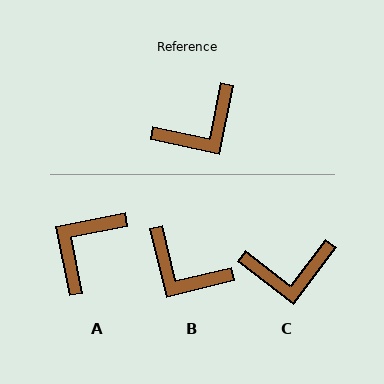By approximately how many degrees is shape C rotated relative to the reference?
Approximately 26 degrees clockwise.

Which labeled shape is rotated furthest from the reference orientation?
A, about 157 degrees away.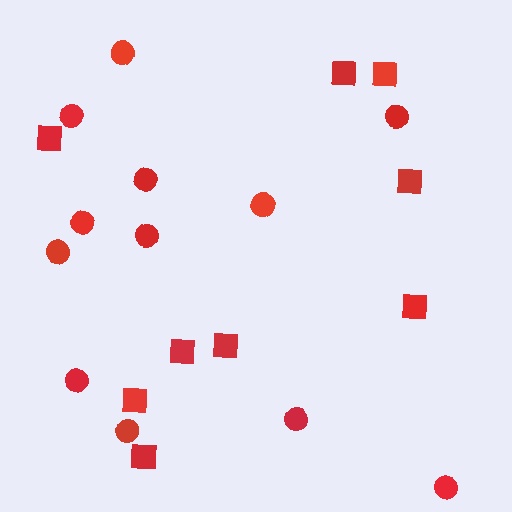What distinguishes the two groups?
There are 2 groups: one group of circles (12) and one group of squares (9).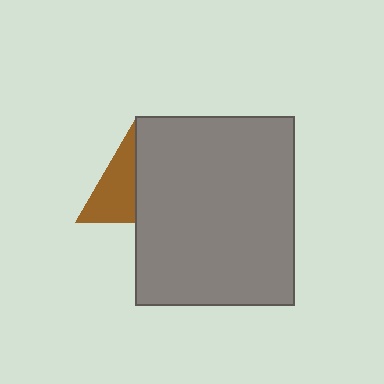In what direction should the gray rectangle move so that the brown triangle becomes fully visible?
The gray rectangle should move right. That is the shortest direction to clear the overlap and leave the brown triangle fully visible.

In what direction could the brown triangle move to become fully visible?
The brown triangle could move left. That would shift it out from behind the gray rectangle entirely.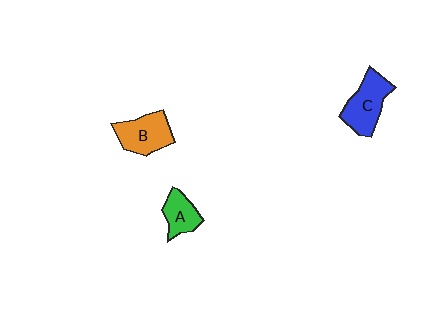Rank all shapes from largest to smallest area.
From largest to smallest: C (blue), B (orange), A (green).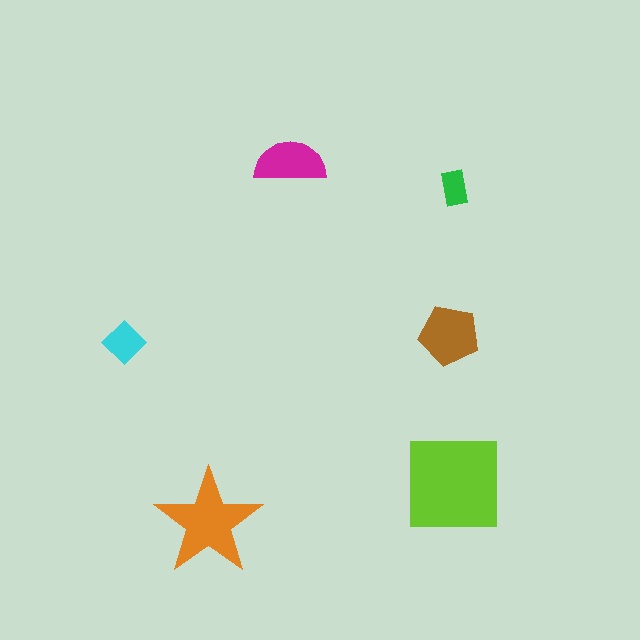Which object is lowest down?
The orange star is bottommost.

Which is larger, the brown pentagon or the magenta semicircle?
The brown pentagon.